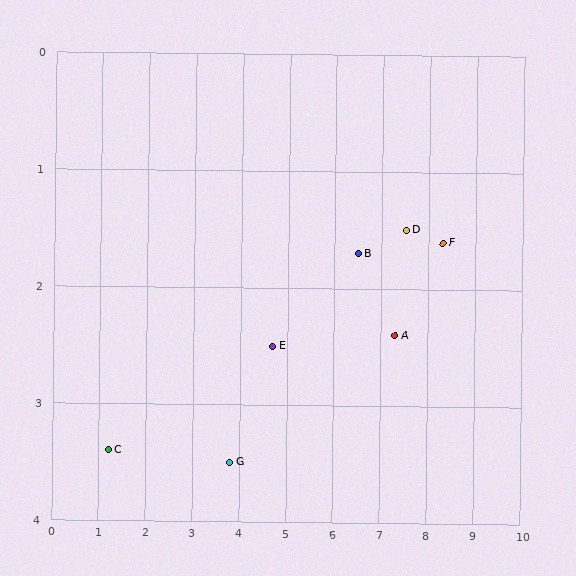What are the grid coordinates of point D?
Point D is at approximately (7.5, 1.5).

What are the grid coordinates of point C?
Point C is at approximately (1.2, 3.4).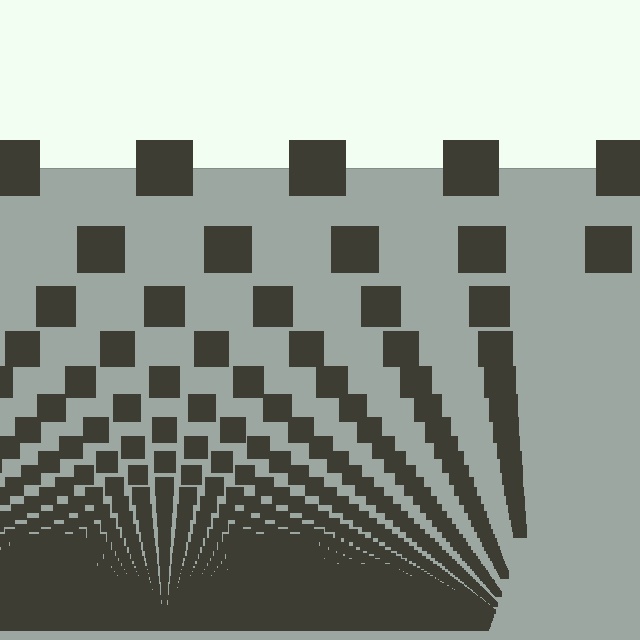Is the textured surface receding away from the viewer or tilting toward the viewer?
The surface appears to tilt toward the viewer. Texture elements get larger and sparser toward the top.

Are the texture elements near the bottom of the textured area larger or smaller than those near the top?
Smaller. The gradient is inverted — elements near the bottom are smaller and denser.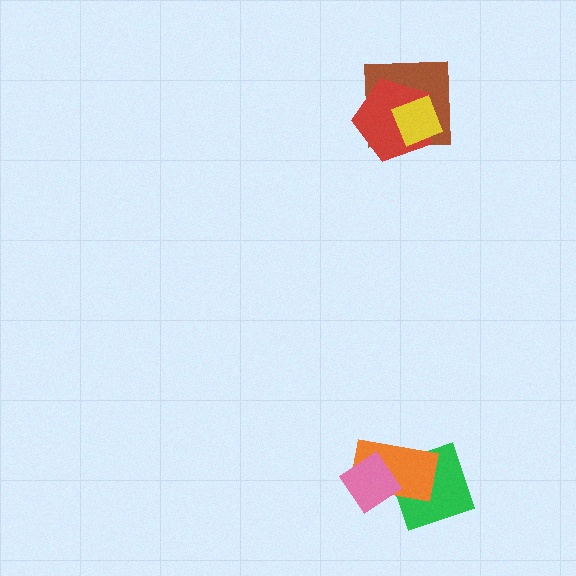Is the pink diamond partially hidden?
No, no other shape covers it.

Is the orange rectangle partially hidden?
Yes, it is partially covered by another shape.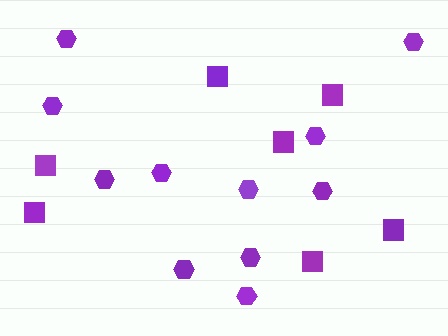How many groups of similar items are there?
There are 2 groups: one group of hexagons (11) and one group of squares (7).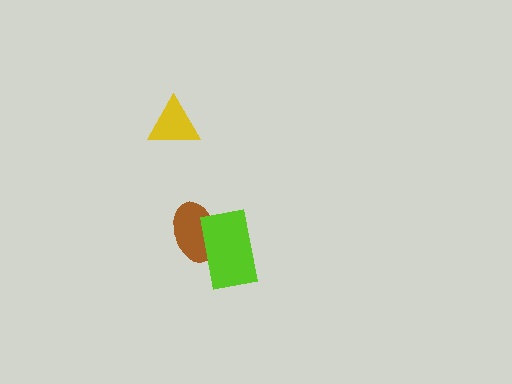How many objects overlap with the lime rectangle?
1 object overlaps with the lime rectangle.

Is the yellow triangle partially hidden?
No, no other shape covers it.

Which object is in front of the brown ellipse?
The lime rectangle is in front of the brown ellipse.